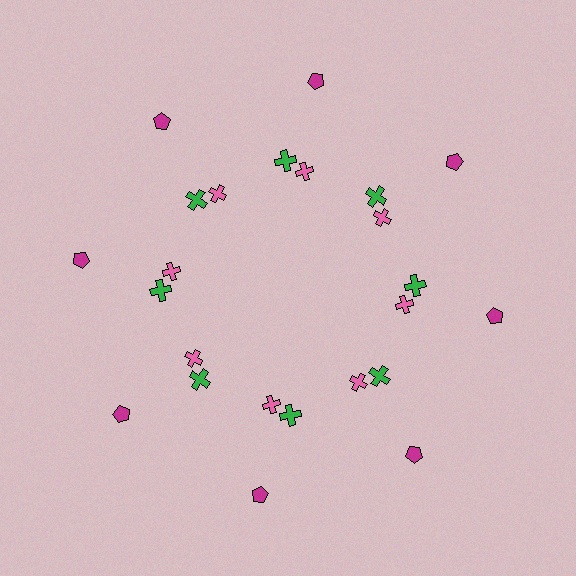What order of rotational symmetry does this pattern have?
This pattern has 8-fold rotational symmetry.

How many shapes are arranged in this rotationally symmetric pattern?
There are 24 shapes, arranged in 8 groups of 3.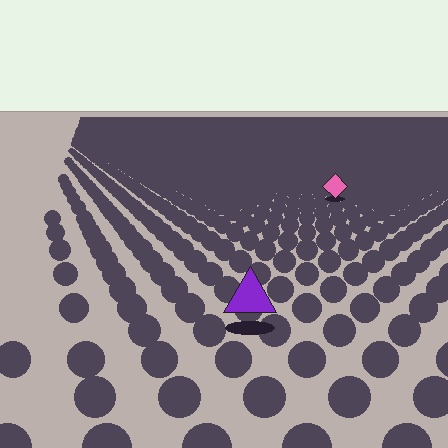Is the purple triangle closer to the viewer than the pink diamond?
Yes. The purple triangle is closer — you can tell from the texture gradient: the ground texture is coarser near it.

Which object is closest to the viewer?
The purple triangle is closest. The texture marks near it are larger and more spread out.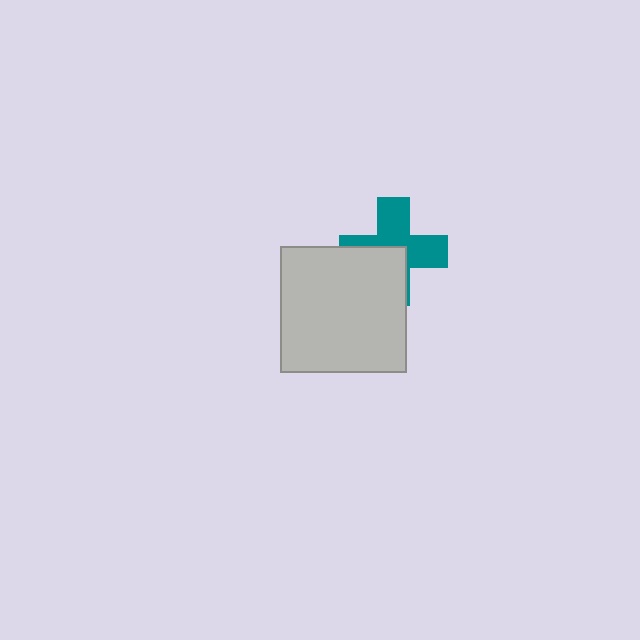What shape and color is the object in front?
The object in front is a light gray square.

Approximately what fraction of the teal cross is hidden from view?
Roughly 45% of the teal cross is hidden behind the light gray square.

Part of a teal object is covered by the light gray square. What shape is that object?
It is a cross.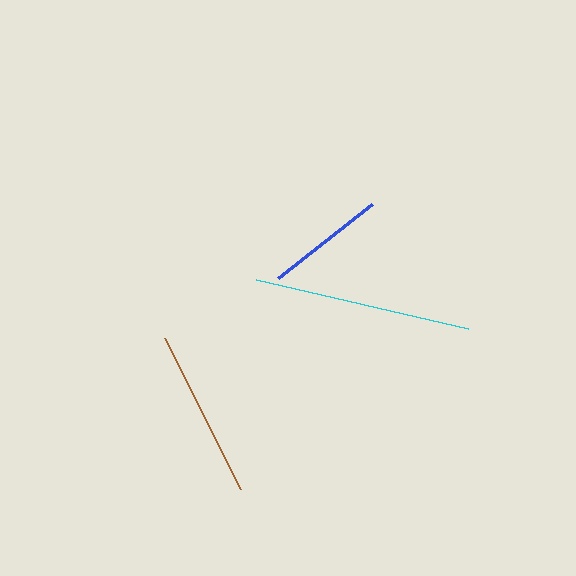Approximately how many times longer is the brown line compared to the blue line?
The brown line is approximately 1.4 times the length of the blue line.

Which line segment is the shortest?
The blue line is the shortest at approximately 120 pixels.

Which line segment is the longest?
The cyan line is the longest at approximately 218 pixels.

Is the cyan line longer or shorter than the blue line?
The cyan line is longer than the blue line.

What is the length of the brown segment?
The brown segment is approximately 169 pixels long.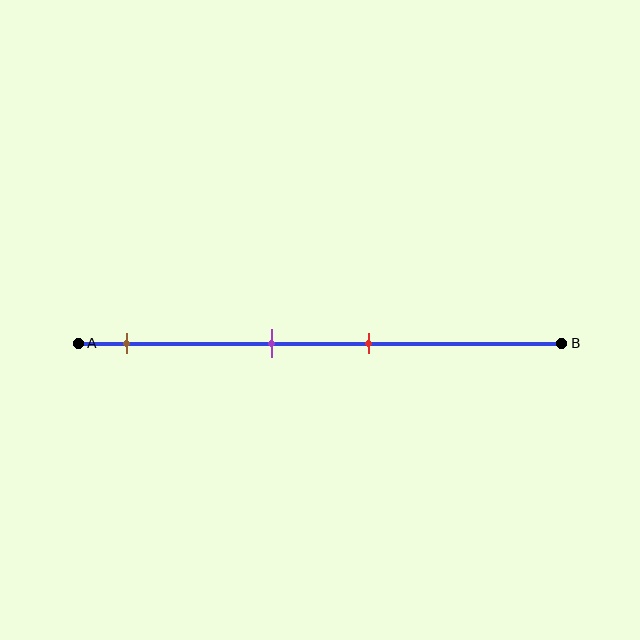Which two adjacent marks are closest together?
The purple and red marks are the closest adjacent pair.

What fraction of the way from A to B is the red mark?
The red mark is approximately 60% (0.6) of the way from A to B.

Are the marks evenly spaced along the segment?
No, the marks are not evenly spaced.